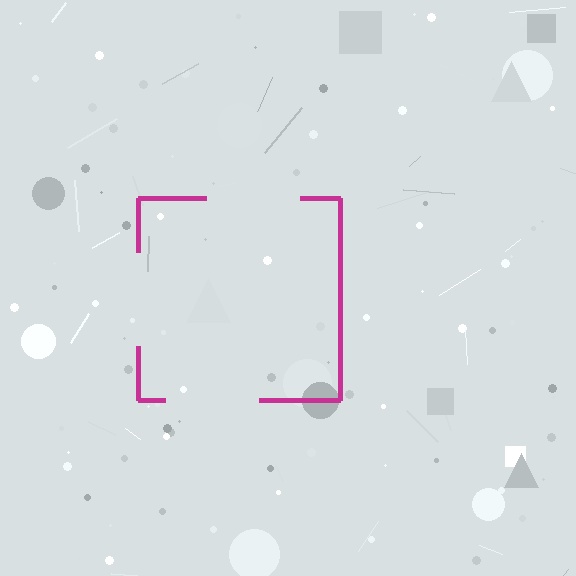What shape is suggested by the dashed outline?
The dashed outline suggests a square.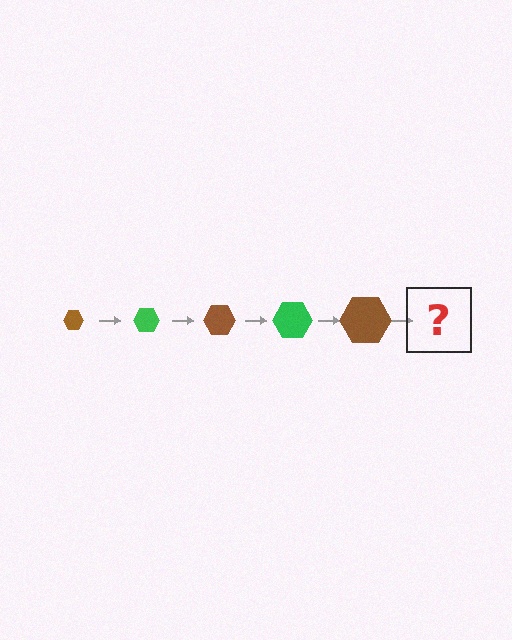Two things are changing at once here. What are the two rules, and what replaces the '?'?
The two rules are that the hexagon grows larger each step and the color cycles through brown and green. The '?' should be a green hexagon, larger than the previous one.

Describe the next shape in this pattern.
It should be a green hexagon, larger than the previous one.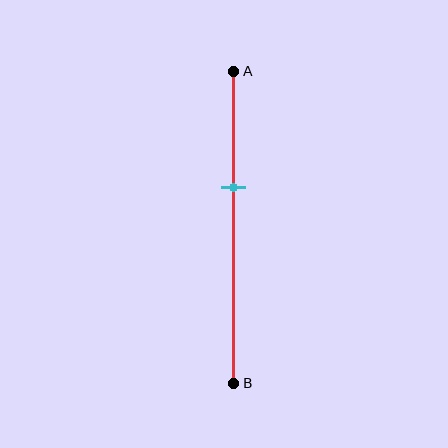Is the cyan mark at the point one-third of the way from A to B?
No, the mark is at about 35% from A, not at the 33% one-third point.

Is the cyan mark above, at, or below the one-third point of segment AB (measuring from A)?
The cyan mark is below the one-third point of segment AB.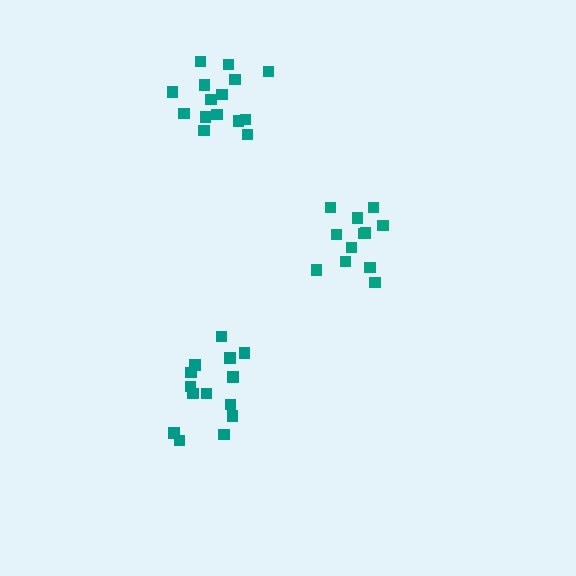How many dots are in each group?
Group 1: 14 dots, Group 2: 12 dots, Group 3: 15 dots (41 total).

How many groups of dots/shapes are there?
There are 3 groups.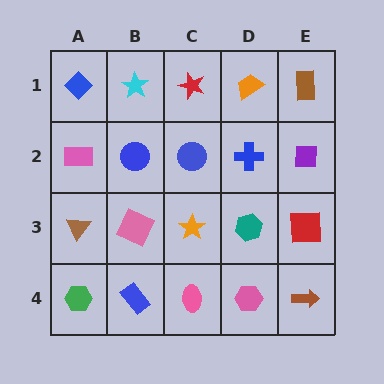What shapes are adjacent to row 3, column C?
A blue circle (row 2, column C), a pink ellipse (row 4, column C), a pink square (row 3, column B), a teal hexagon (row 3, column D).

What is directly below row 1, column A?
A pink rectangle.